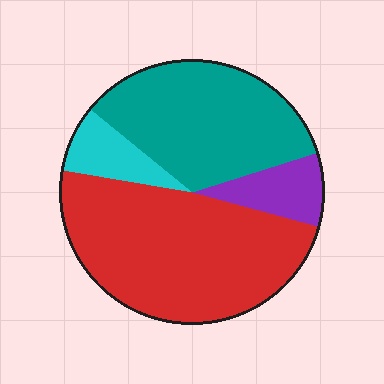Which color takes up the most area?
Red, at roughly 50%.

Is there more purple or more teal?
Teal.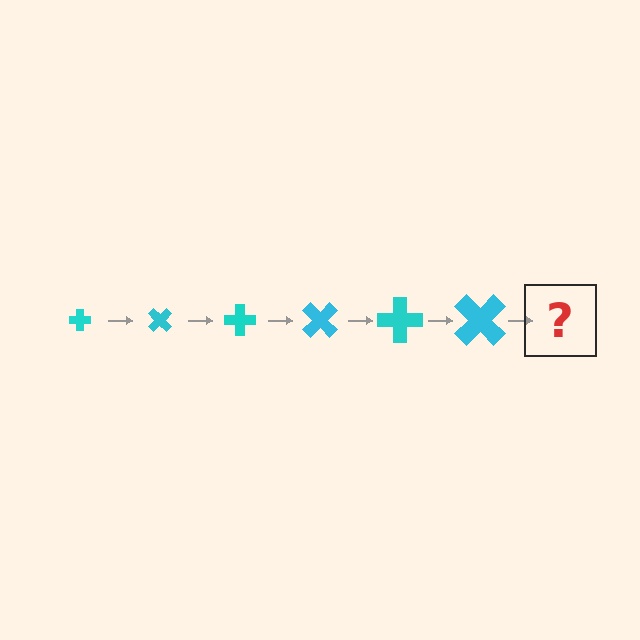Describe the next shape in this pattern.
It should be a cross, larger than the previous one and rotated 270 degrees from the start.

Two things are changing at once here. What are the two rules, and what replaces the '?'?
The two rules are that the cross grows larger each step and it rotates 45 degrees each step. The '?' should be a cross, larger than the previous one and rotated 270 degrees from the start.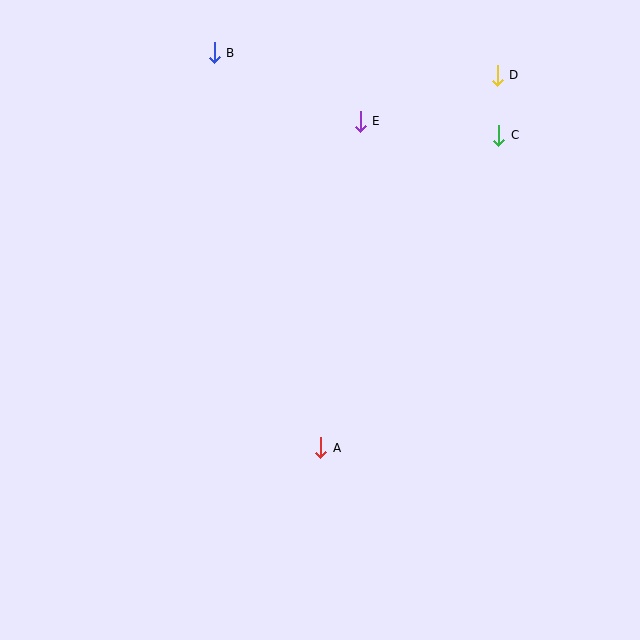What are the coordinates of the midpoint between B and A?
The midpoint between B and A is at (267, 250).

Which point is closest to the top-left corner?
Point B is closest to the top-left corner.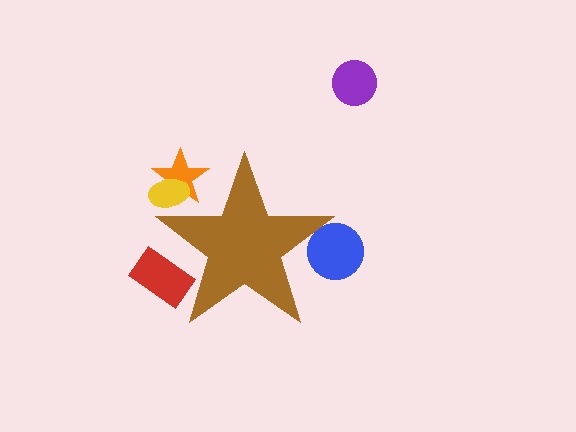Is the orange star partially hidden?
Yes, the orange star is partially hidden behind the brown star.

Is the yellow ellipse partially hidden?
Yes, the yellow ellipse is partially hidden behind the brown star.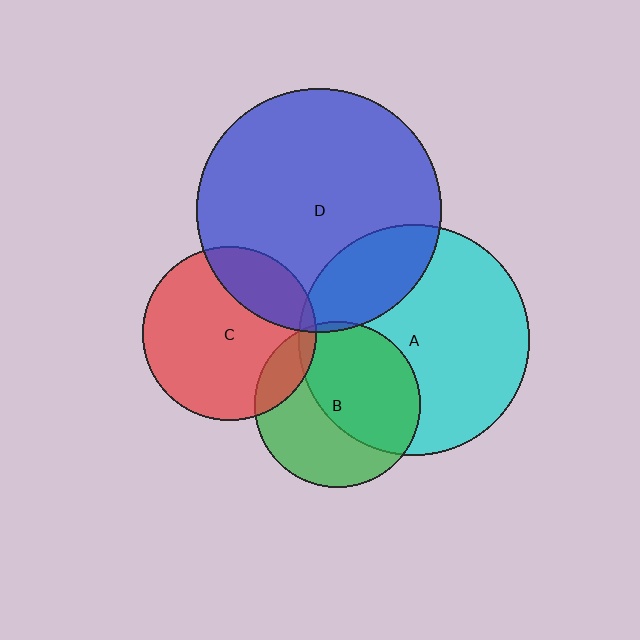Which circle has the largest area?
Circle D (blue).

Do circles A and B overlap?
Yes.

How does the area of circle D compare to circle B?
Approximately 2.2 times.